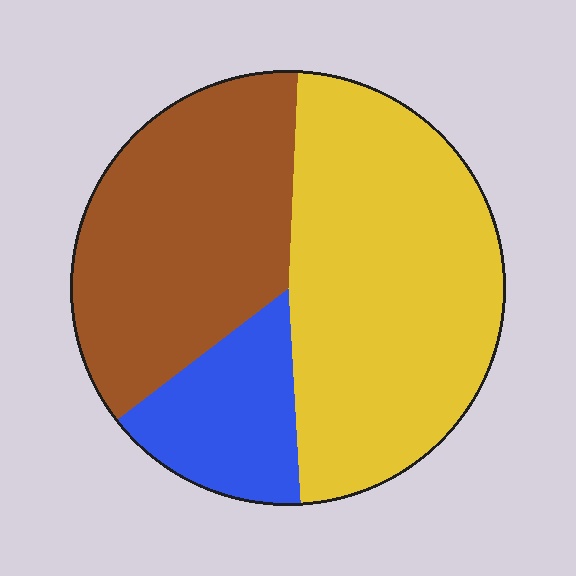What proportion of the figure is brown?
Brown covers 36% of the figure.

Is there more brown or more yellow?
Yellow.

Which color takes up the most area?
Yellow, at roughly 50%.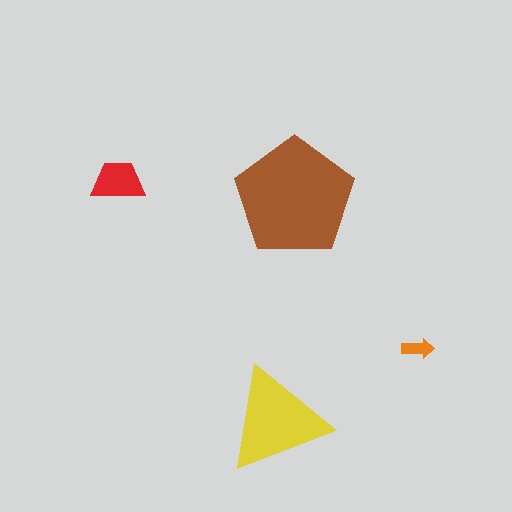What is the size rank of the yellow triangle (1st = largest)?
2nd.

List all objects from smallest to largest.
The orange arrow, the red trapezoid, the yellow triangle, the brown pentagon.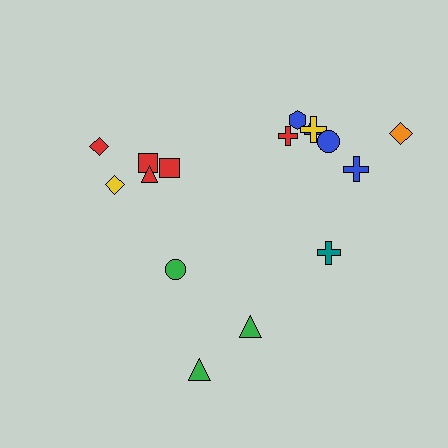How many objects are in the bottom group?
There are 3 objects.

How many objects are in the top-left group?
There are 5 objects.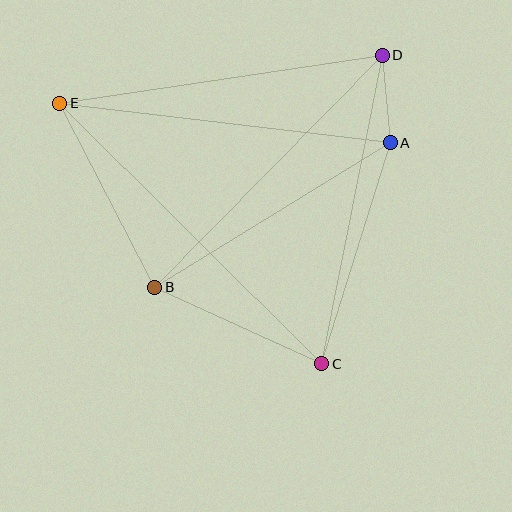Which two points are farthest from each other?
Points C and E are farthest from each other.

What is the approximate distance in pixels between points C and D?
The distance between C and D is approximately 315 pixels.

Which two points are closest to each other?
Points A and D are closest to each other.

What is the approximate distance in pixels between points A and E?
The distance between A and E is approximately 333 pixels.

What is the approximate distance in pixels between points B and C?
The distance between B and C is approximately 184 pixels.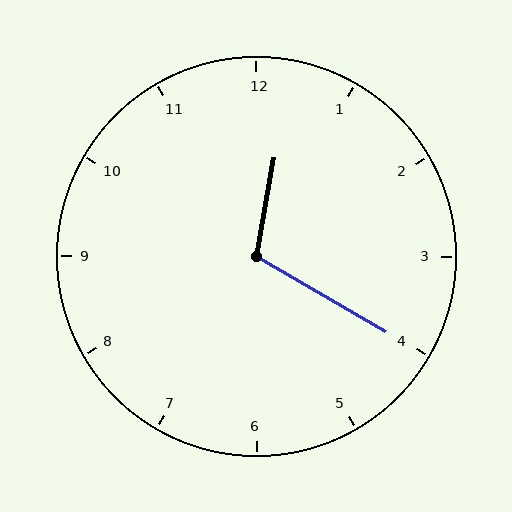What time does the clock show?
12:20.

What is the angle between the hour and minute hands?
Approximately 110 degrees.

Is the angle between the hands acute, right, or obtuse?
It is obtuse.